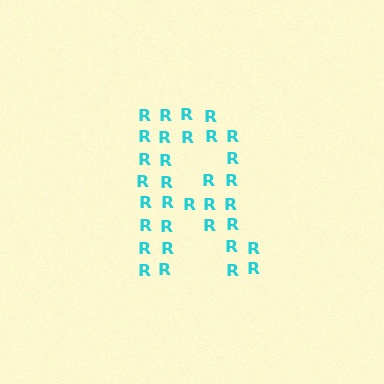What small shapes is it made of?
It is made of small letter R's.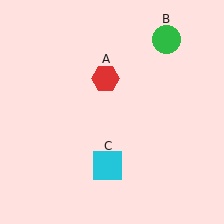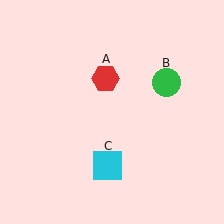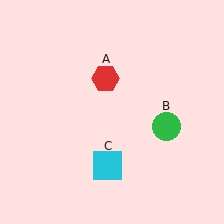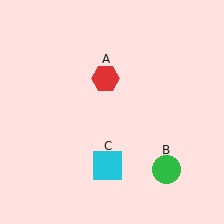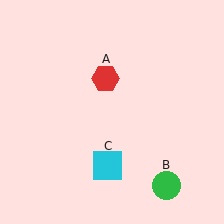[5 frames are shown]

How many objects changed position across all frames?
1 object changed position: green circle (object B).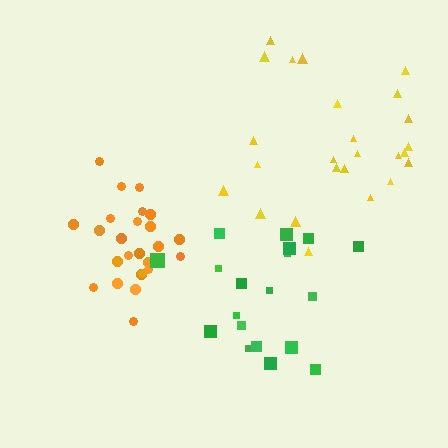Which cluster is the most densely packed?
Orange.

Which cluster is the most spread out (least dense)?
Green.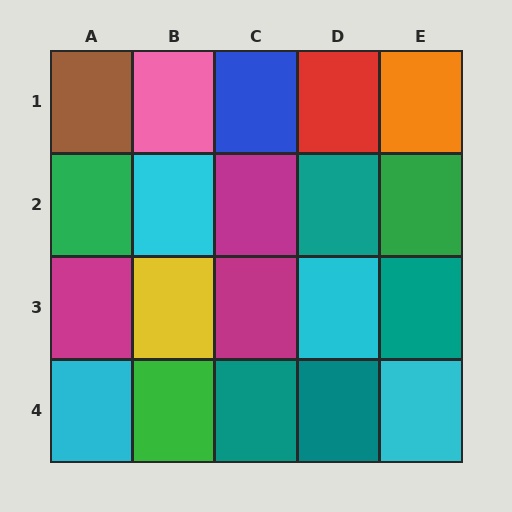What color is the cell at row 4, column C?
Teal.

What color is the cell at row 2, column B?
Cyan.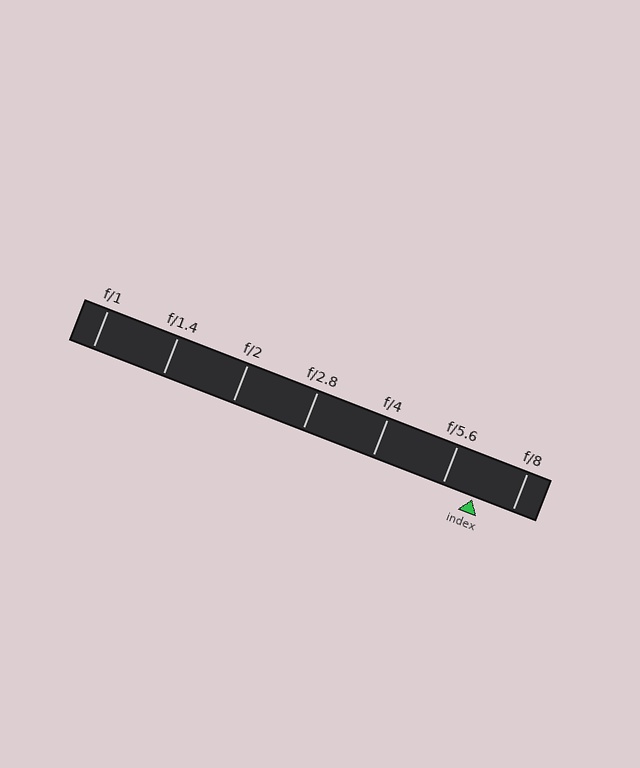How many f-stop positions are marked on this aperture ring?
There are 7 f-stop positions marked.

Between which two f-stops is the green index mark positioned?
The index mark is between f/5.6 and f/8.